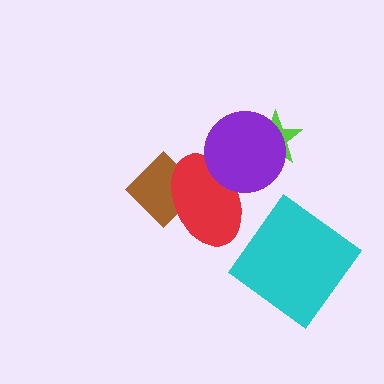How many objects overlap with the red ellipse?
2 objects overlap with the red ellipse.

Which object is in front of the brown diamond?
The red ellipse is in front of the brown diamond.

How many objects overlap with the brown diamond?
1 object overlaps with the brown diamond.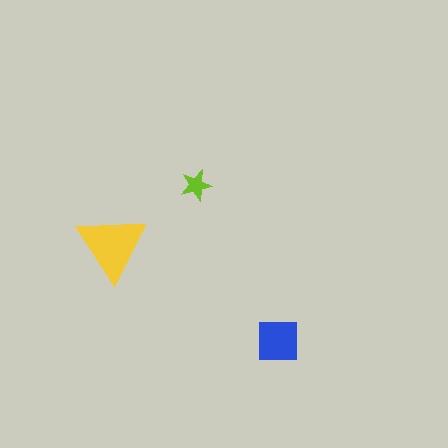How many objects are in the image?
There are 3 objects in the image.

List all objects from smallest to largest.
The lime star, the blue square, the yellow triangle.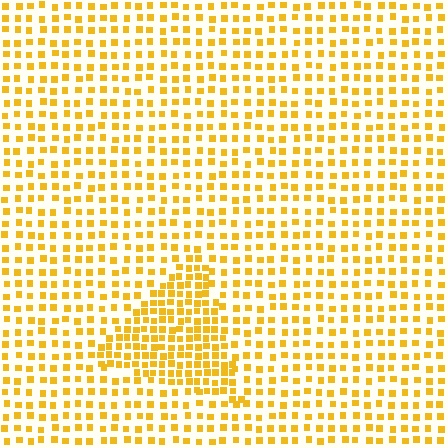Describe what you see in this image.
The image contains small yellow elements arranged at two different densities. A triangle-shaped region is visible where the elements are more densely packed than the surrounding area.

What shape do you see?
I see a triangle.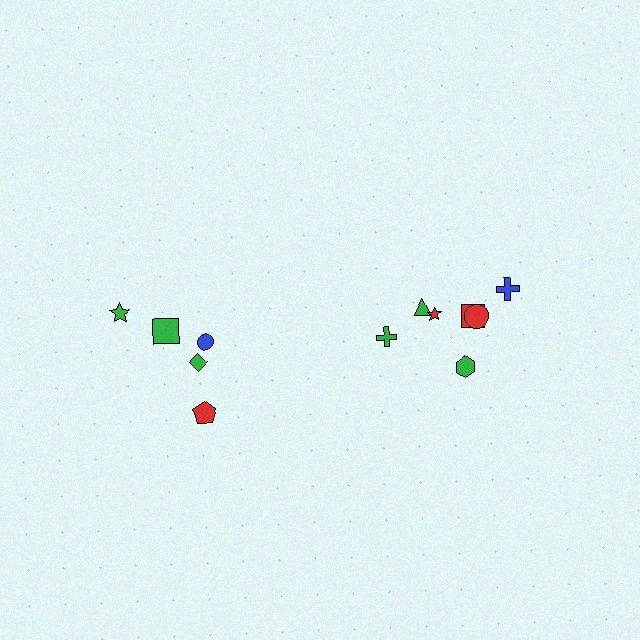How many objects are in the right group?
There are 7 objects.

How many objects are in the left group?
There are 5 objects.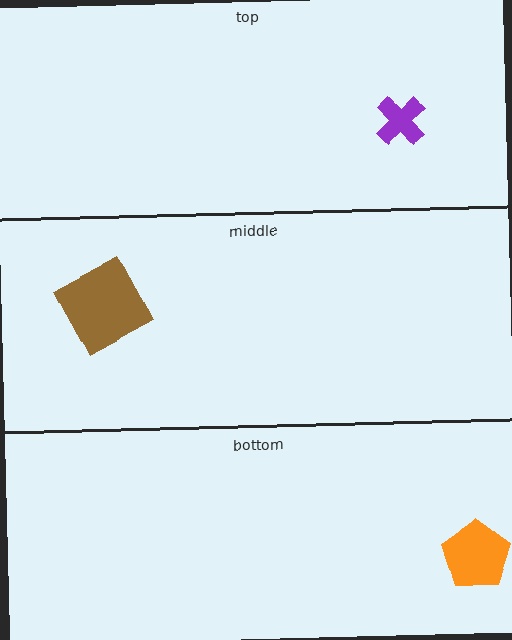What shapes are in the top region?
The purple cross.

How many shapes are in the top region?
1.